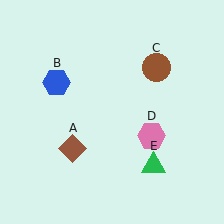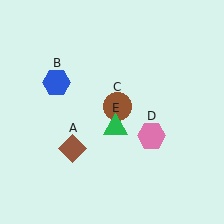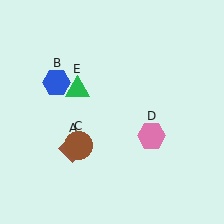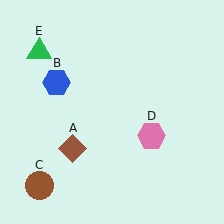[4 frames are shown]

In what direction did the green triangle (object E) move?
The green triangle (object E) moved up and to the left.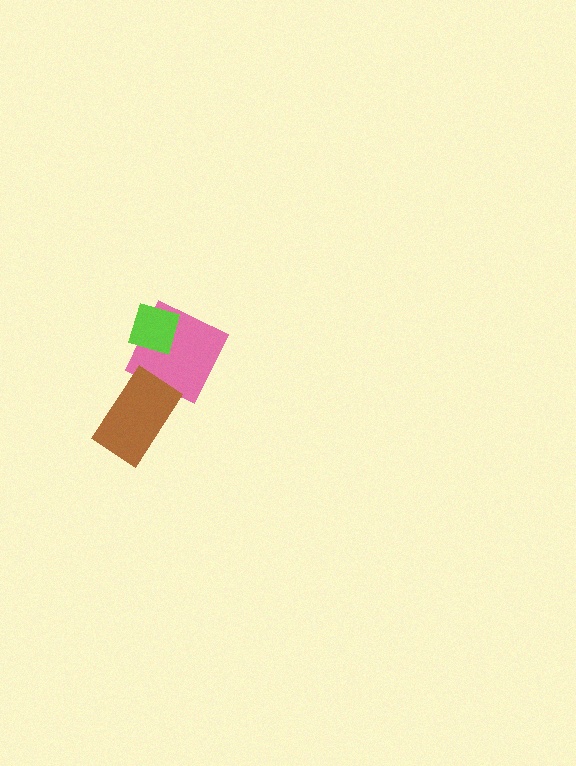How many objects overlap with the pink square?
1 object overlaps with the pink square.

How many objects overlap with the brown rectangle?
0 objects overlap with the brown rectangle.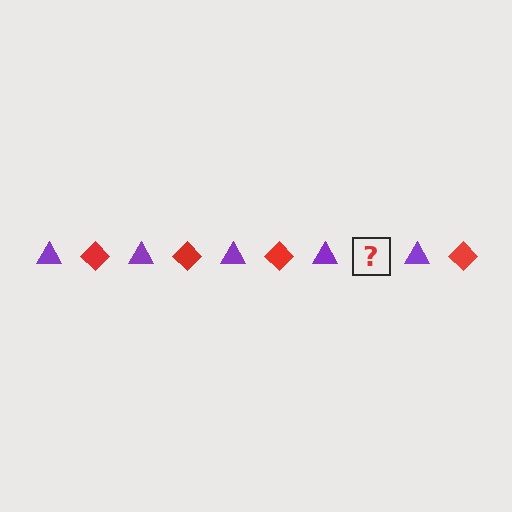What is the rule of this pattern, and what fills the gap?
The rule is that the pattern alternates between purple triangle and red diamond. The gap should be filled with a red diamond.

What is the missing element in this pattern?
The missing element is a red diamond.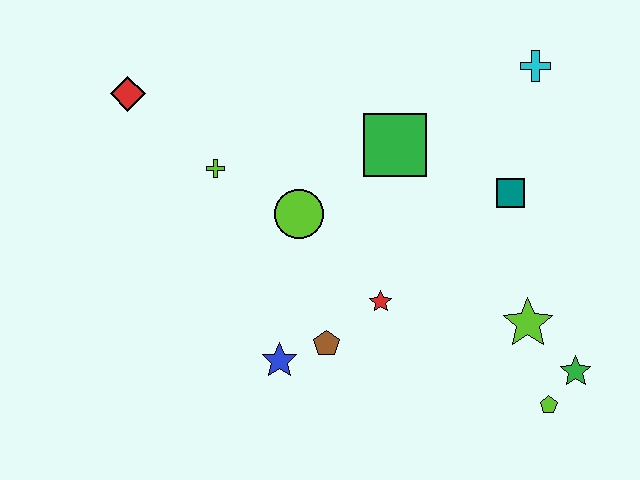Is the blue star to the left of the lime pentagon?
Yes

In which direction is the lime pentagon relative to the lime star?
The lime pentagon is below the lime star.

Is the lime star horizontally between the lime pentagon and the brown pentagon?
Yes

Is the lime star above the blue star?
Yes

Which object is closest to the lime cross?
The lime circle is closest to the lime cross.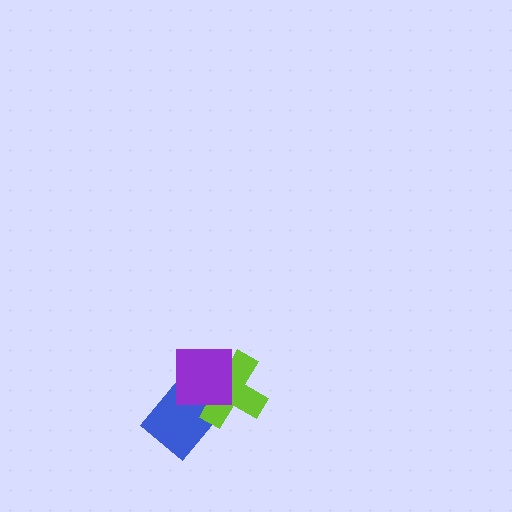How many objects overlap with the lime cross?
2 objects overlap with the lime cross.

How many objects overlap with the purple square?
2 objects overlap with the purple square.